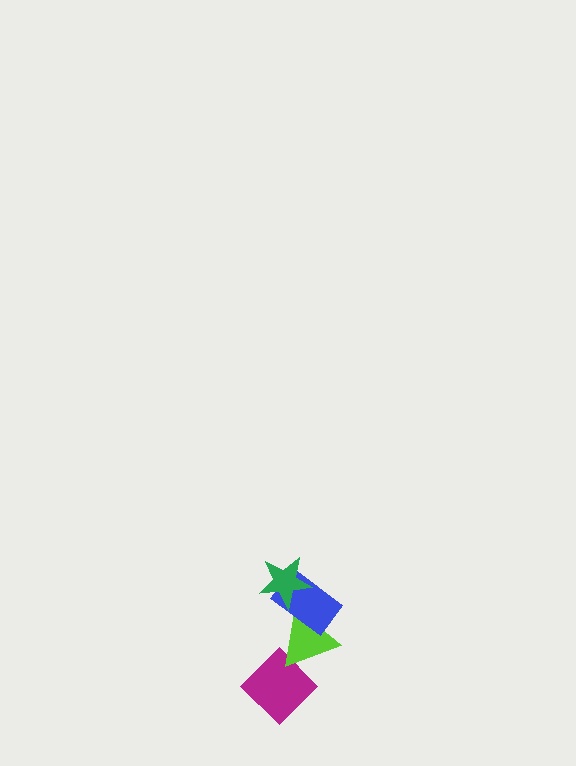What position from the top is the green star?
The green star is 1st from the top.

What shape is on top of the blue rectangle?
The green star is on top of the blue rectangle.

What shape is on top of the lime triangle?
The blue rectangle is on top of the lime triangle.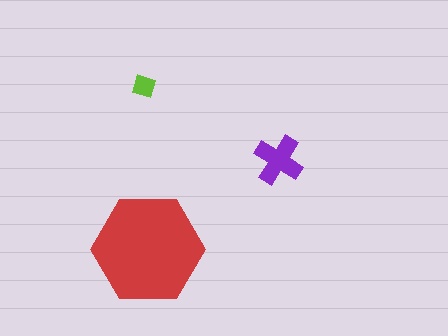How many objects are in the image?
There are 3 objects in the image.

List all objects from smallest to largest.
The lime diamond, the purple cross, the red hexagon.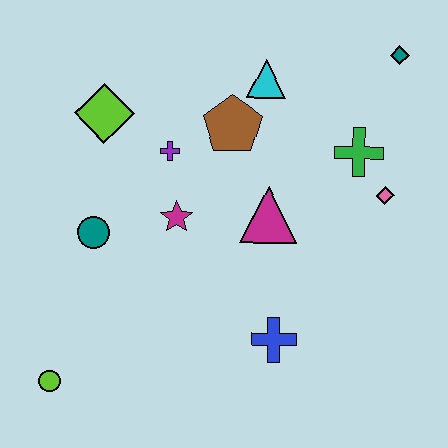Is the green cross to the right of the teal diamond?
No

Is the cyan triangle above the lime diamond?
Yes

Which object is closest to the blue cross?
The magenta triangle is closest to the blue cross.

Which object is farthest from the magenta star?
The teal diamond is farthest from the magenta star.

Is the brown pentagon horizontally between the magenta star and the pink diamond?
Yes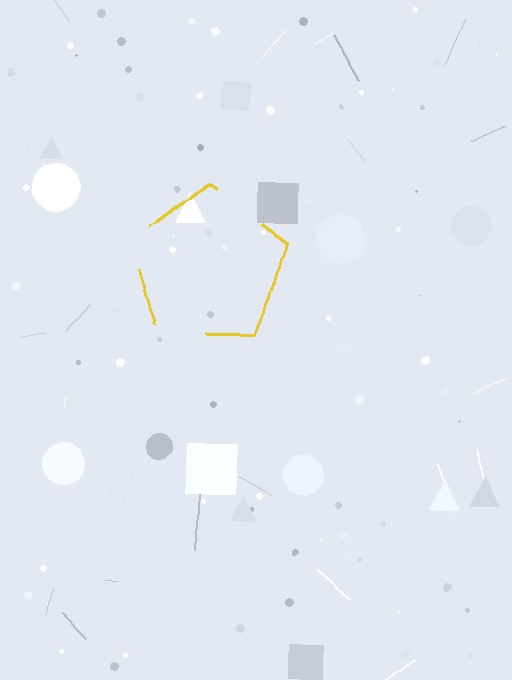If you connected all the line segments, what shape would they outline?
They would outline a pentagon.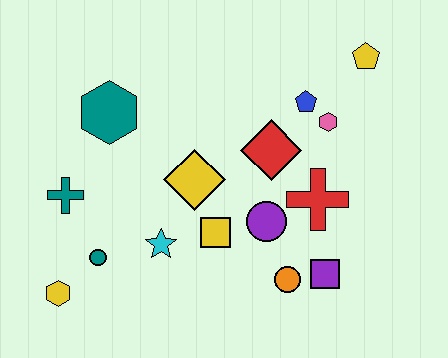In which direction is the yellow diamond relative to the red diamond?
The yellow diamond is to the left of the red diamond.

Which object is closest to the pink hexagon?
The blue pentagon is closest to the pink hexagon.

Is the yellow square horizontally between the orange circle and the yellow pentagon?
No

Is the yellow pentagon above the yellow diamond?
Yes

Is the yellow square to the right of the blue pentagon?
No